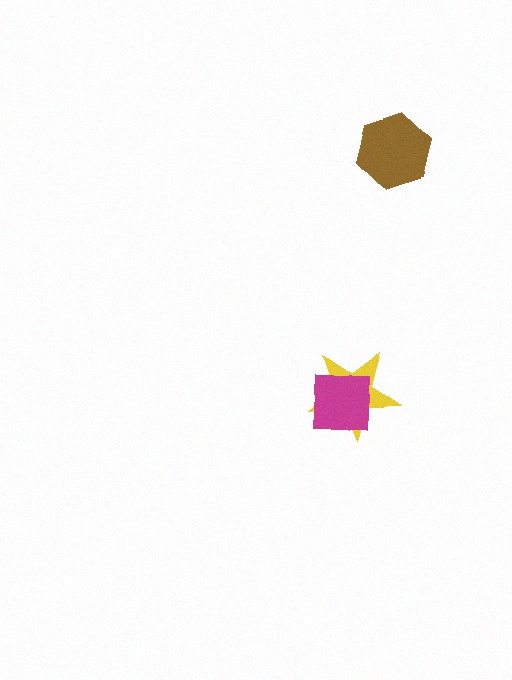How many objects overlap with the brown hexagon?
0 objects overlap with the brown hexagon.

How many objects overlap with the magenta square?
1 object overlaps with the magenta square.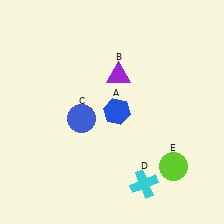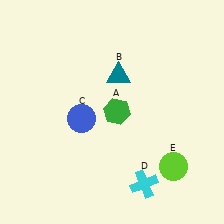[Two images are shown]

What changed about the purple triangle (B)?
In Image 1, B is purple. In Image 2, it changed to teal.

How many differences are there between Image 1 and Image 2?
There are 2 differences between the two images.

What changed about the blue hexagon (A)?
In Image 1, A is blue. In Image 2, it changed to green.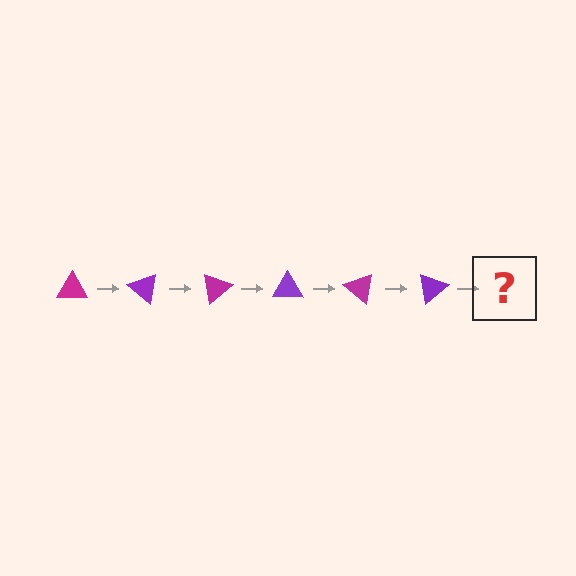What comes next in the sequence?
The next element should be a magenta triangle, rotated 240 degrees from the start.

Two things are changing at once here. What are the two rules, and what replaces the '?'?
The two rules are that it rotates 40 degrees each step and the color cycles through magenta and purple. The '?' should be a magenta triangle, rotated 240 degrees from the start.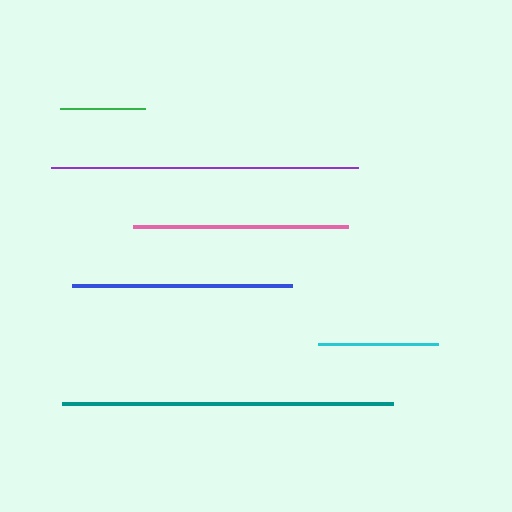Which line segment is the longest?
The teal line is the longest at approximately 331 pixels.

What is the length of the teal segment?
The teal segment is approximately 331 pixels long.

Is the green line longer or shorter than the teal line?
The teal line is longer than the green line.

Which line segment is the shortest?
The green line is the shortest at approximately 85 pixels.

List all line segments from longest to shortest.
From longest to shortest: teal, purple, blue, pink, cyan, green.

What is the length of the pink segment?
The pink segment is approximately 214 pixels long.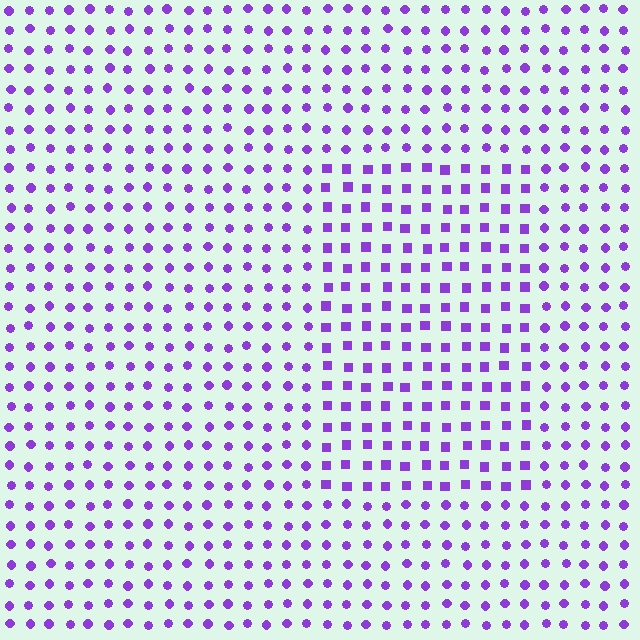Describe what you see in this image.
The image is filled with small purple elements arranged in a uniform grid. A rectangle-shaped region contains squares, while the surrounding area contains circles. The boundary is defined purely by the change in element shape.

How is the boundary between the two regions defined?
The boundary is defined by a change in element shape: squares inside vs. circles outside. All elements share the same color and spacing.